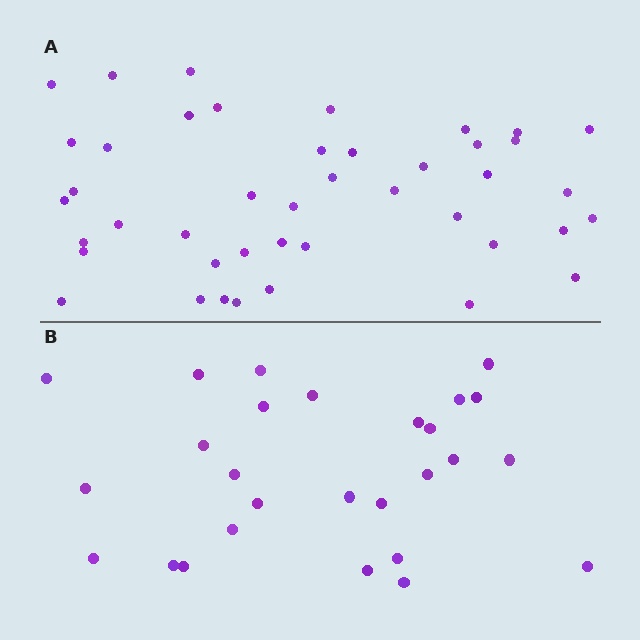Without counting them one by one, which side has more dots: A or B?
Region A (the top region) has more dots.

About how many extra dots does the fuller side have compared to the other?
Region A has approximately 15 more dots than region B.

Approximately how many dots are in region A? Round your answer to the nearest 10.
About 40 dots. (The exact count is 43, which rounds to 40.)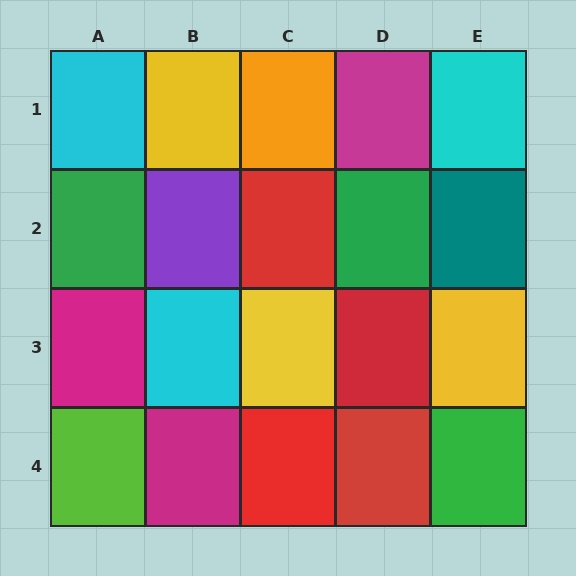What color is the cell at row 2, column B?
Purple.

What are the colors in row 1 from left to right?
Cyan, yellow, orange, magenta, cyan.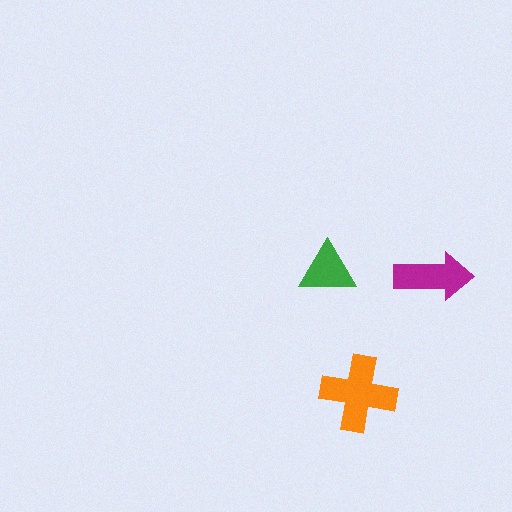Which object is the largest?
The orange cross.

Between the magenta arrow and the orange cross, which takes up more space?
The orange cross.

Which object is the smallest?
The green triangle.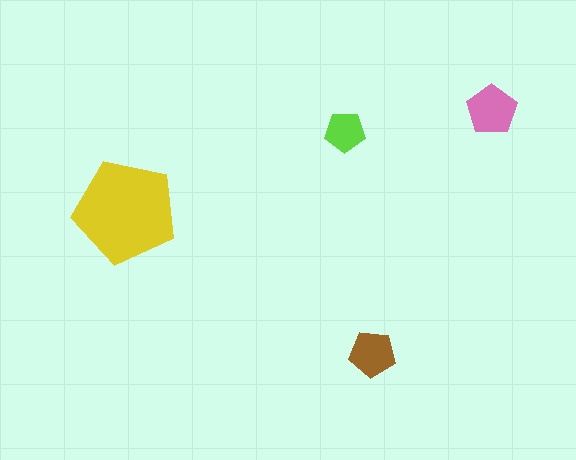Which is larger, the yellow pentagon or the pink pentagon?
The yellow one.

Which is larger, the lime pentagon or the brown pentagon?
The brown one.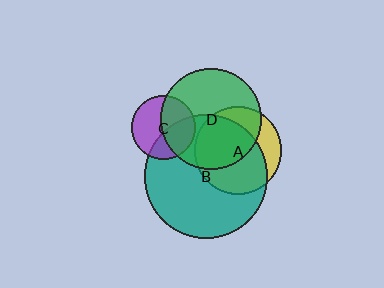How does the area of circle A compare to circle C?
Approximately 1.9 times.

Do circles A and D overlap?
Yes.